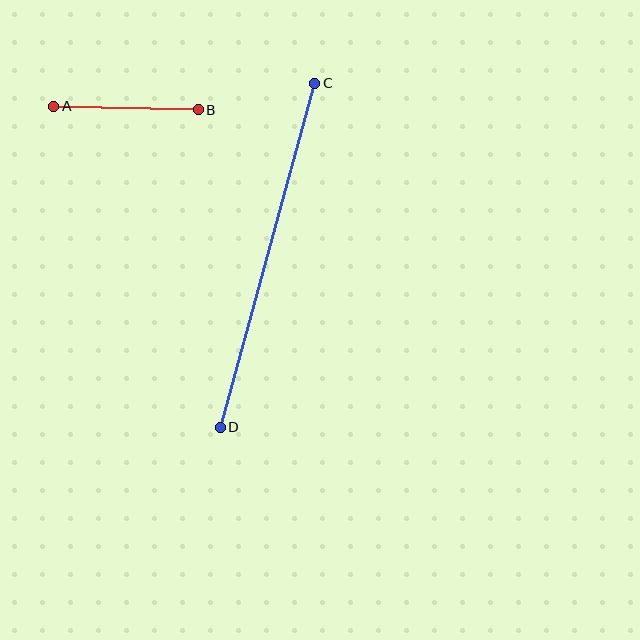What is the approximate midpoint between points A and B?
The midpoint is at approximately (126, 108) pixels.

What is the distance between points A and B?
The distance is approximately 144 pixels.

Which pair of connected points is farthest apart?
Points C and D are farthest apart.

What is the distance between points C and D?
The distance is approximately 357 pixels.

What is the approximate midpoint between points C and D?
The midpoint is at approximately (267, 255) pixels.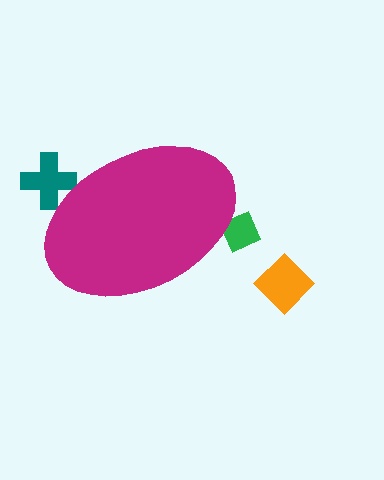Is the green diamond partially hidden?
Yes, the green diamond is partially hidden behind the magenta ellipse.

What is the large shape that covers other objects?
A magenta ellipse.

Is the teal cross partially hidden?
Yes, the teal cross is partially hidden behind the magenta ellipse.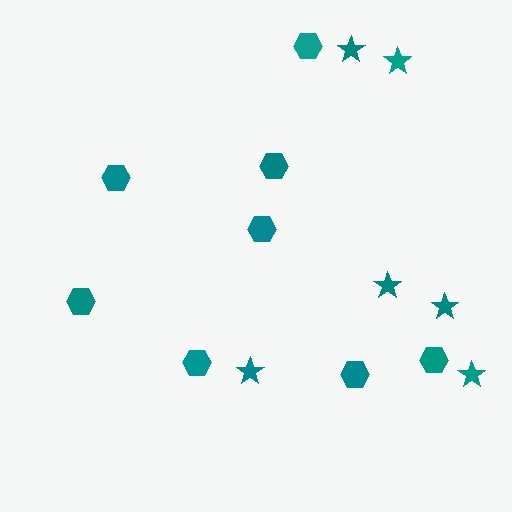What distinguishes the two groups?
There are 2 groups: one group of hexagons (8) and one group of stars (6).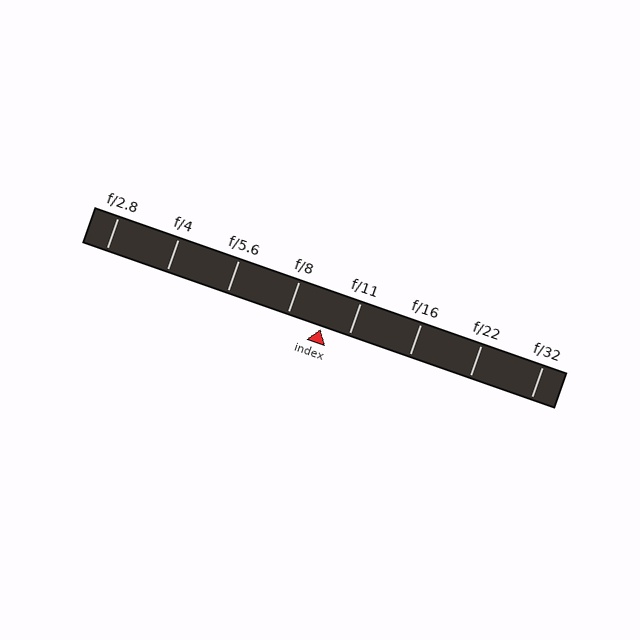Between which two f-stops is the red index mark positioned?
The index mark is between f/8 and f/11.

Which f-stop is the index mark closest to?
The index mark is closest to f/11.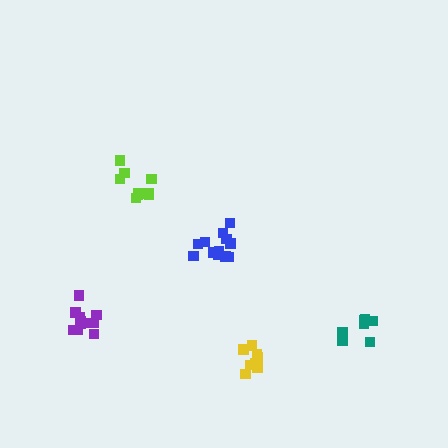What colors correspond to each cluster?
The clusters are colored: purple, blue, teal, yellow, lime.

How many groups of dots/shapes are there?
There are 5 groups.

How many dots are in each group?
Group 1: 12 dots, Group 2: 13 dots, Group 3: 7 dots, Group 4: 10 dots, Group 5: 9 dots (51 total).